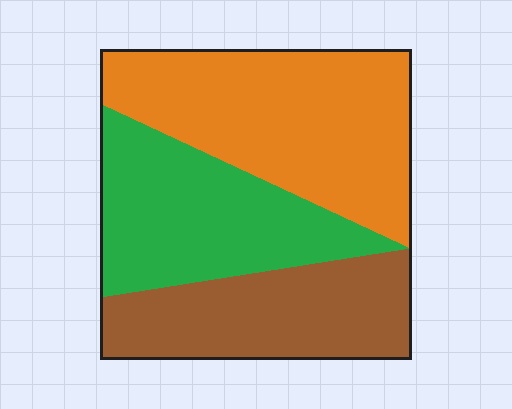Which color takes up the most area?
Orange, at roughly 40%.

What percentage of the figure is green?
Green takes up about one third (1/3) of the figure.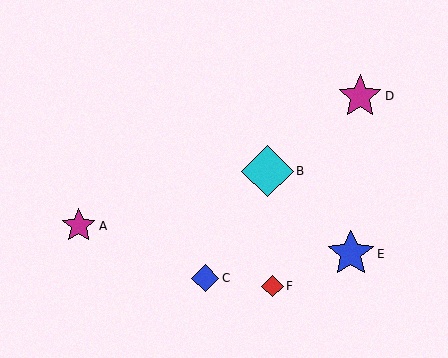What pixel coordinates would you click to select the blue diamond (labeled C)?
Click at (205, 278) to select the blue diamond C.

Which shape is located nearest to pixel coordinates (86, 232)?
The magenta star (labeled A) at (79, 226) is nearest to that location.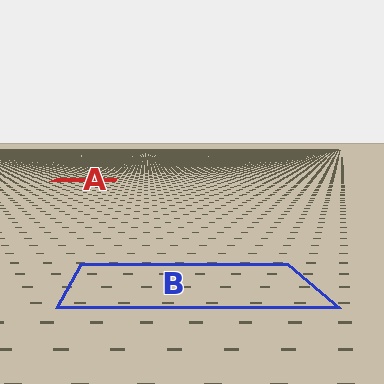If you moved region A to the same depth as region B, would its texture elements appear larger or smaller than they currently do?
They would appear larger. At a closer depth, the same texture elements are projected at a bigger on-screen size.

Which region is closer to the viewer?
Region B is closer. The texture elements there are larger and more spread out.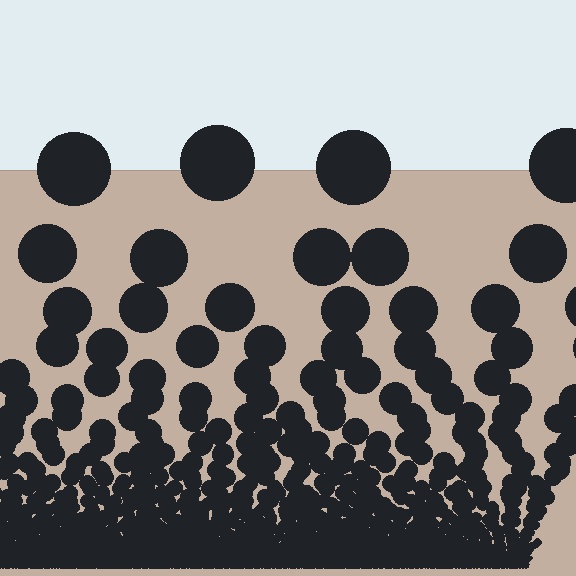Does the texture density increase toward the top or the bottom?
Density increases toward the bottom.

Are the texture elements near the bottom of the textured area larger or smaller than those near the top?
Smaller. The gradient is inverted — elements near the bottom are smaller and denser.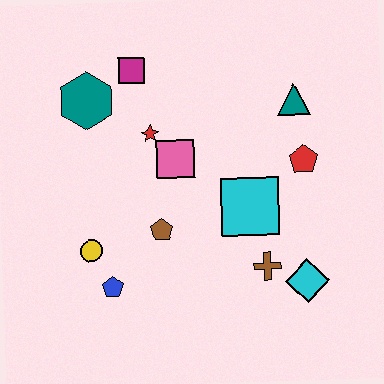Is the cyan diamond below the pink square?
Yes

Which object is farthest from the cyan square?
The teal hexagon is farthest from the cyan square.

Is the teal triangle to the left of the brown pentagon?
No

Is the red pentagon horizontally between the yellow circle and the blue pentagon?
No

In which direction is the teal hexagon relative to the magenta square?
The teal hexagon is to the left of the magenta square.